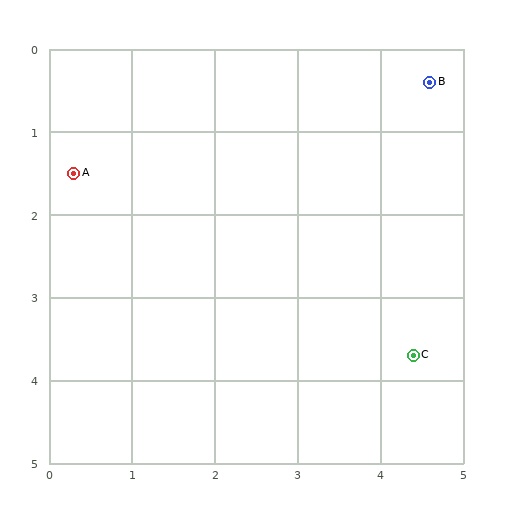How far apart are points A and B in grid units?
Points A and B are about 4.4 grid units apart.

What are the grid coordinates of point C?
Point C is at approximately (4.4, 3.7).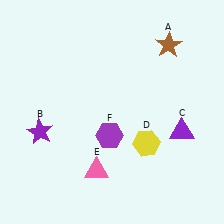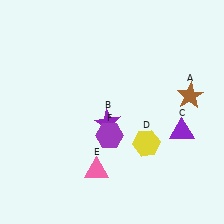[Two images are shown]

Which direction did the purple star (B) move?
The purple star (B) moved right.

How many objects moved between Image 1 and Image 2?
2 objects moved between the two images.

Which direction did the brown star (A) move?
The brown star (A) moved down.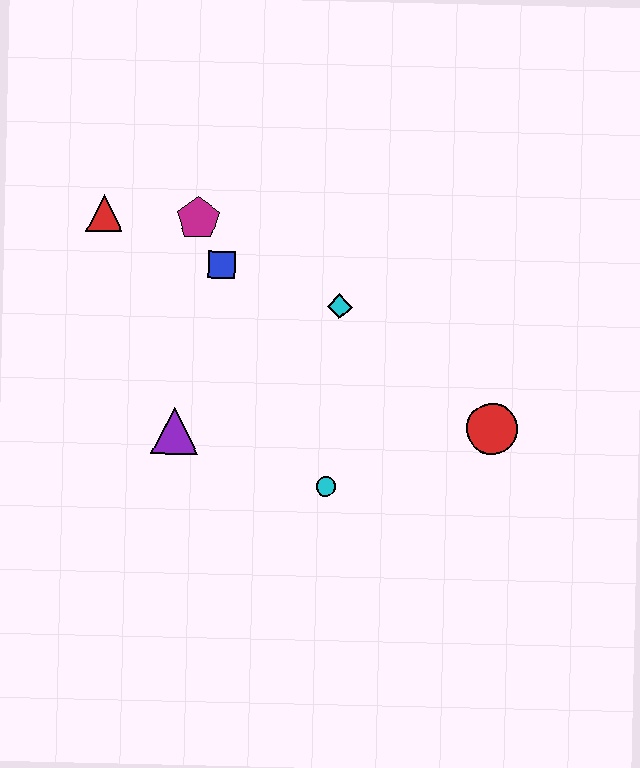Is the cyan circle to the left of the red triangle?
No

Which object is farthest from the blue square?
The red circle is farthest from the blue square.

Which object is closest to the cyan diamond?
The blue square is closest to the cyan diamond.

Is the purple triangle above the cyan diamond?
No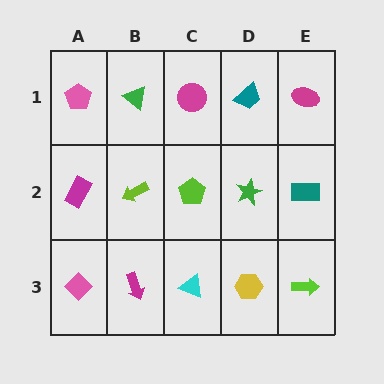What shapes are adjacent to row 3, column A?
A magenta rectangle (row 2, column A), a magenta arrow (row 3, column B).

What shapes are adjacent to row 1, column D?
A green star (row 2, column D), a magenta circle (row 1, column C), a magenta ellipse (row 1, column E).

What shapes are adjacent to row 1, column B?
A lime arrow (row 2, column B), a pink pentagon (row 1, column A), a magenta circle (row 1, column C).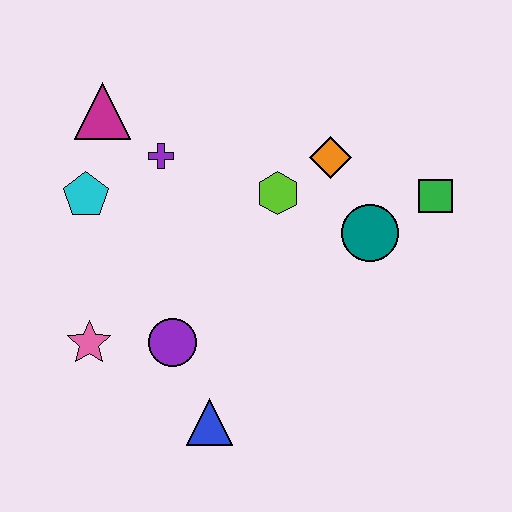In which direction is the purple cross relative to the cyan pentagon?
The purple cross is to the right of the cyan pentagon.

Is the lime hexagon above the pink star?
Yes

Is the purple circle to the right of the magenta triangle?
Yes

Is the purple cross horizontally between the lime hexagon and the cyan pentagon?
Yes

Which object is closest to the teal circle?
The green square is closest to the teal circle.